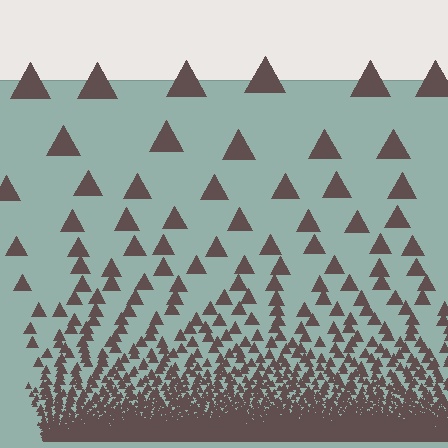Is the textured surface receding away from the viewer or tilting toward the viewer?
The surface appears to tilt toward the viewer. Texture elements get larger and sparser toward the top.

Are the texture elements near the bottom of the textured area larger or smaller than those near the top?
Smaller. The gradient is inverted — elements near the bottom are smaller and denser.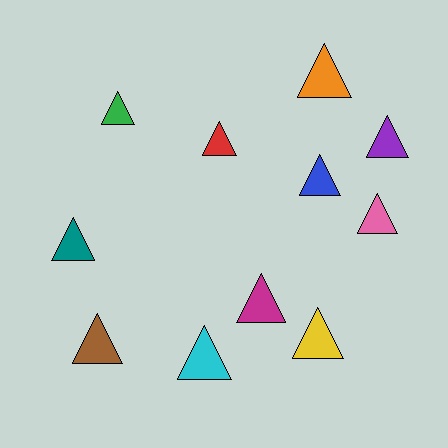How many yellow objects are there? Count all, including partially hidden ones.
There is 1 yellow object.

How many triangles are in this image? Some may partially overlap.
There are 11 triangles.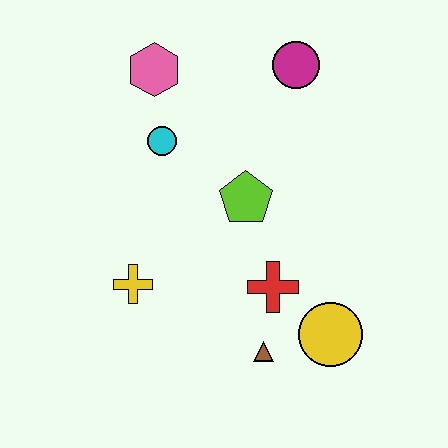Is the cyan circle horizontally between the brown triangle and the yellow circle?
No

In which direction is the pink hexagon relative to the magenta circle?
The pink hexagon is to the left of the magenta circle.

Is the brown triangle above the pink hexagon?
No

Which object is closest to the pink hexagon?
The cyan circle is closest to the pink hexagon.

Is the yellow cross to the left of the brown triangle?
Yes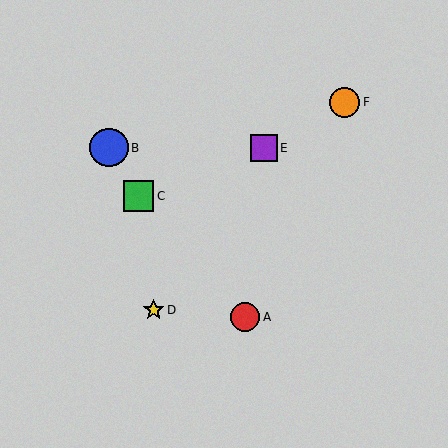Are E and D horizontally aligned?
No, E is at y≈148 and D is at y≈310.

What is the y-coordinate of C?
Object C is at y≈196.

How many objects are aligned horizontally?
2 objects (B, E) are aligned horizontally.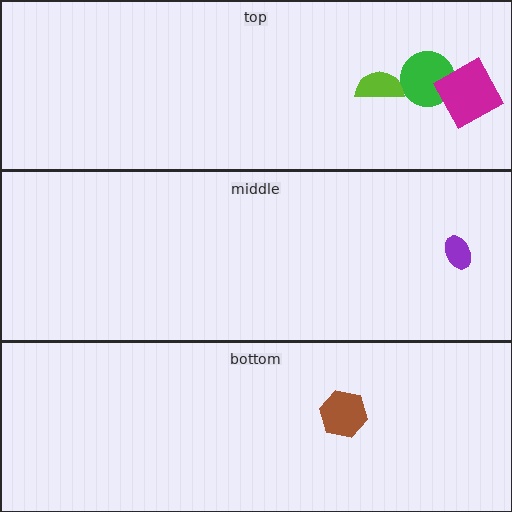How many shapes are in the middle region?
1.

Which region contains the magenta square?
The top region.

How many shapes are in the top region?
3.